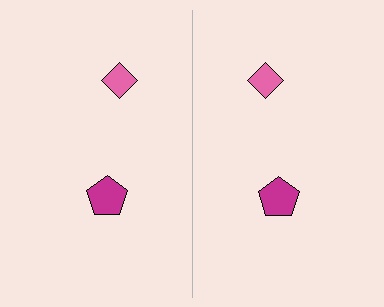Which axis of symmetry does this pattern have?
The pattern has a vertical axis of symmetry running through the center of the image.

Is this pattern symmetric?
Yes, this pattern has bilateral (reflection) symmetry.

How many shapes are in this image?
There are 4 shapes in this image.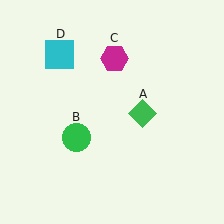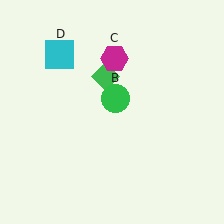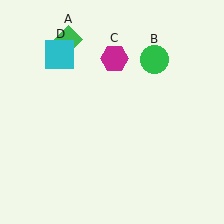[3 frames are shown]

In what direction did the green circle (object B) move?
The green circle (object B) moved up and to the right.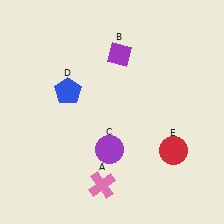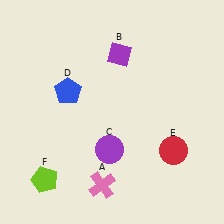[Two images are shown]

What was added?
A lime pentagon (F) was added in Image 2.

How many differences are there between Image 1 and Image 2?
There is 1 difference between the two images.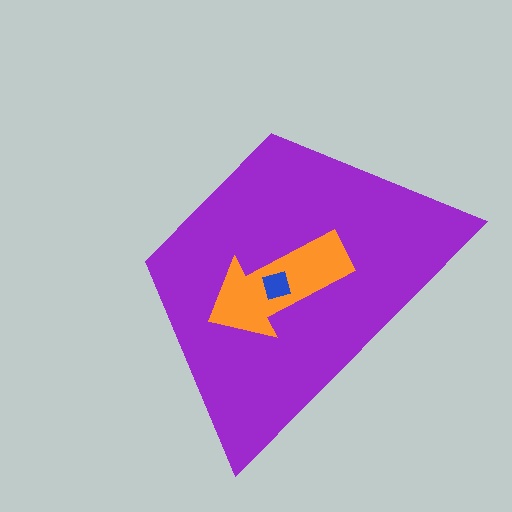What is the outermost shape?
The purple trapezoid.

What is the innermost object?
The blue diamond.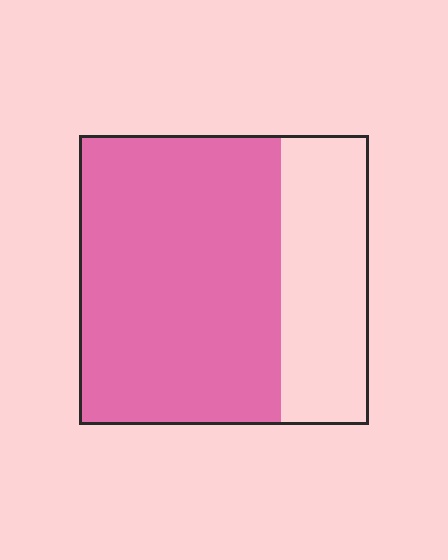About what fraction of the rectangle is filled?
About two thirds (2/3).